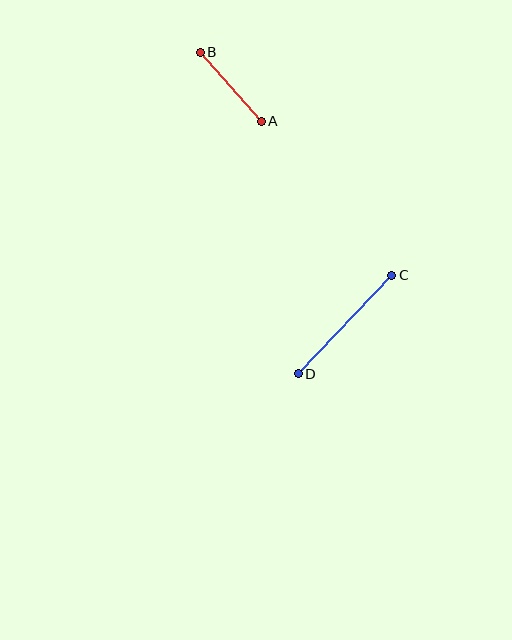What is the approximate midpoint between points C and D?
The midpoint is at approximately (345, 324) pixels.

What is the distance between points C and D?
The distance is approximately 136 pixels.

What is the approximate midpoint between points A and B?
The midpoint is at approximately (231, 87) pixels.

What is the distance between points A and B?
The distance is approximately 92 pixels.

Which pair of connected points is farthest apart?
Points C and D are farthest apart.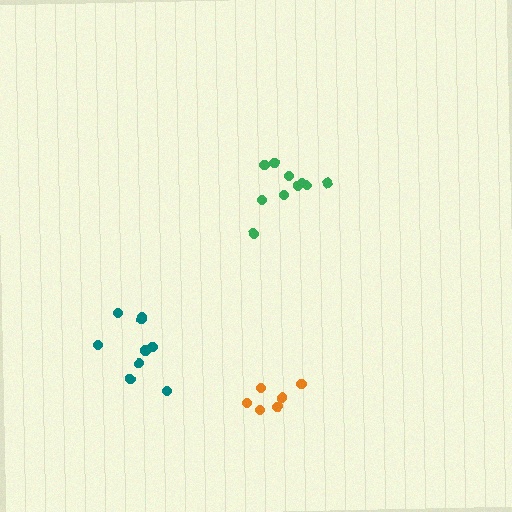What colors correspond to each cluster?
The clusters are colored: green, orange, teal.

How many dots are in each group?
Group 1: 10 dots, Group 2: 6 dots, Group 3: 9 dots (25 total).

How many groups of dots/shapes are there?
There are 3 groups.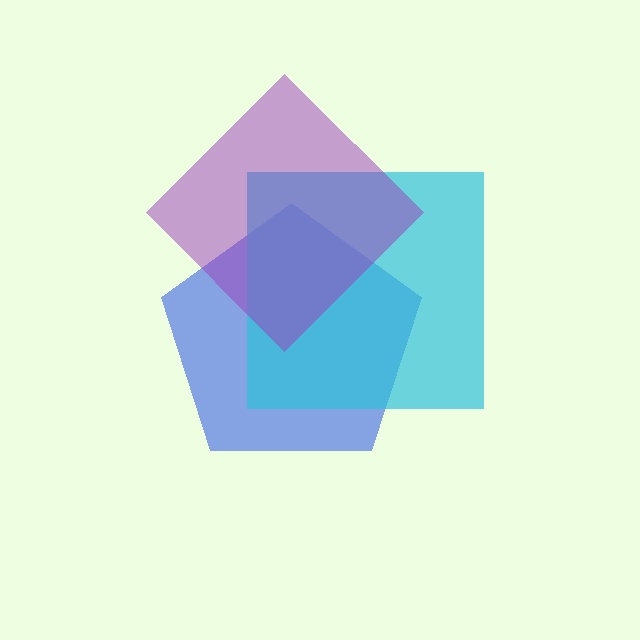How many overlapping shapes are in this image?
There are 3 overlapping shapes in the image.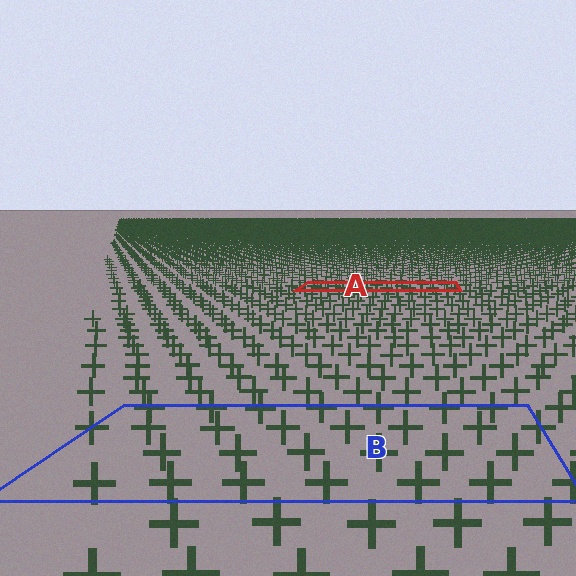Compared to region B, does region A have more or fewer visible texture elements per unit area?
Region A has more texture elements per unit area — they are packed more densely because it is farther away.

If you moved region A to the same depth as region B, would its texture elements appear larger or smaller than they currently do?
They would appear larger. At a closer depth, the same texture elements are projected at a bigger on-screen size.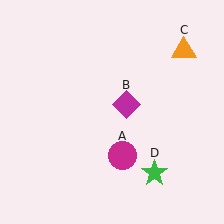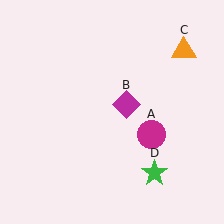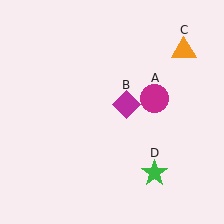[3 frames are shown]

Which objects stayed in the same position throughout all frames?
Magenta diamond (object B) and orange triangle (object C) and green star (object D) remained stationary.